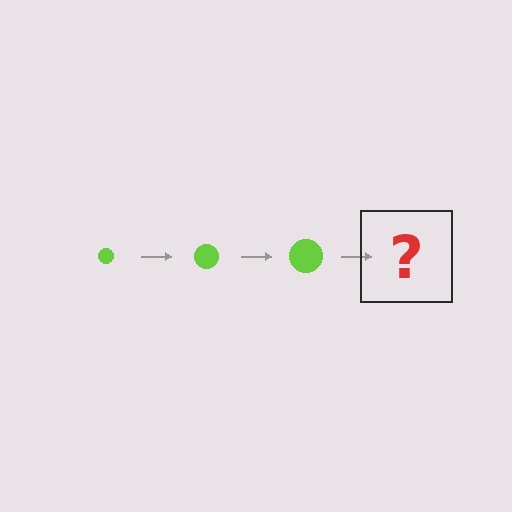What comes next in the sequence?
The next element should be a lime circle, larger than the previous one.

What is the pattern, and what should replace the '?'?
The pattern is that the circle gets progressively larger each step. The '?' should be a lime circle, larger than the previous one.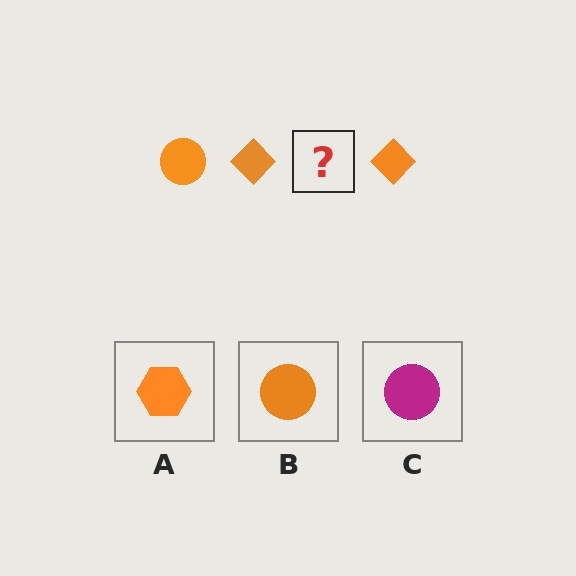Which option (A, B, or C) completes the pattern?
B.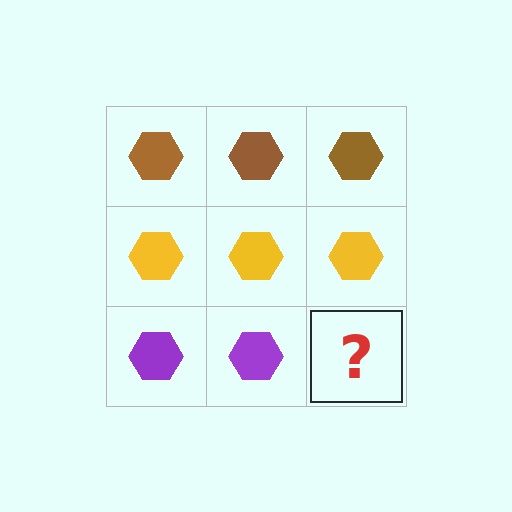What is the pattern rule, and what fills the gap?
The rule is that each row has a consistent color. The gap should be filled with a purple hexagon.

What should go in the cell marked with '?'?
The missing cell should contain a purple hexagon.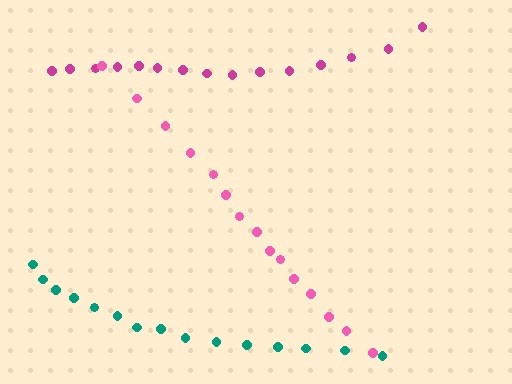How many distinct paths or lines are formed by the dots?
There are 3 distinct paths.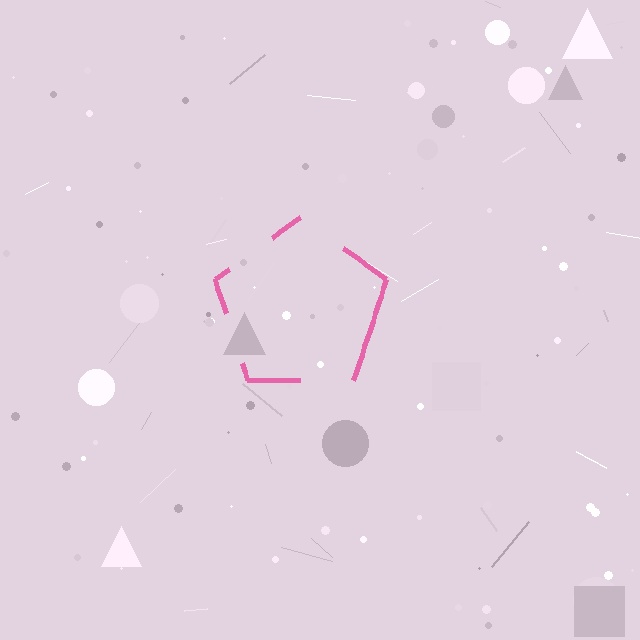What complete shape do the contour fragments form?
The contour fragments form a pentagon.